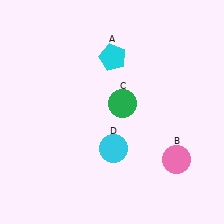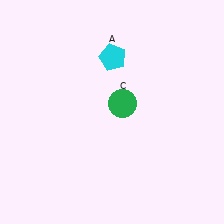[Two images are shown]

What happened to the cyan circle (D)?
The cyan circle (D) was removed in Image 2. It was in the bottom-right area of Image 1.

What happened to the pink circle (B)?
The pink circle (B) was removed in Image 2. It was in the bottom-right area of Image 1.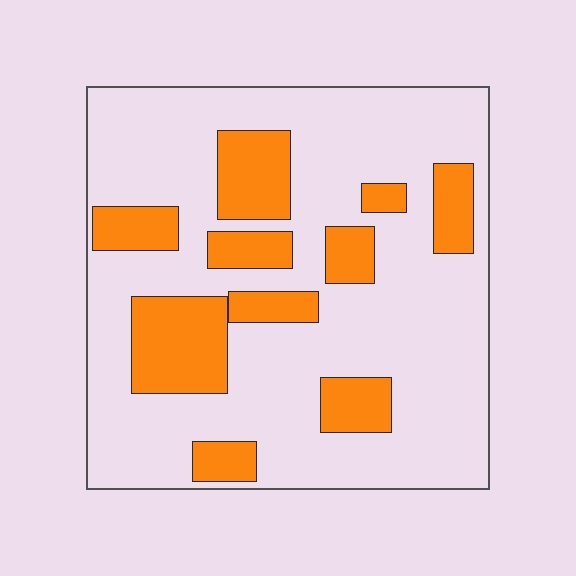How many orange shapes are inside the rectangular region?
10.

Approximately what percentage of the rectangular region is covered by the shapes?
Approximately 25%.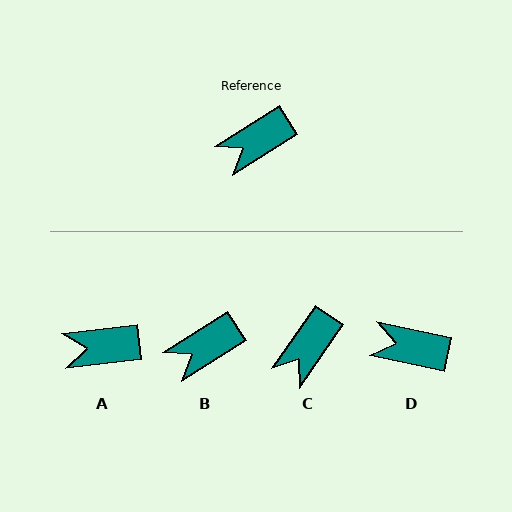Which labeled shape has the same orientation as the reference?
B.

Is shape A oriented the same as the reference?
No, it is off by about 26 degrees.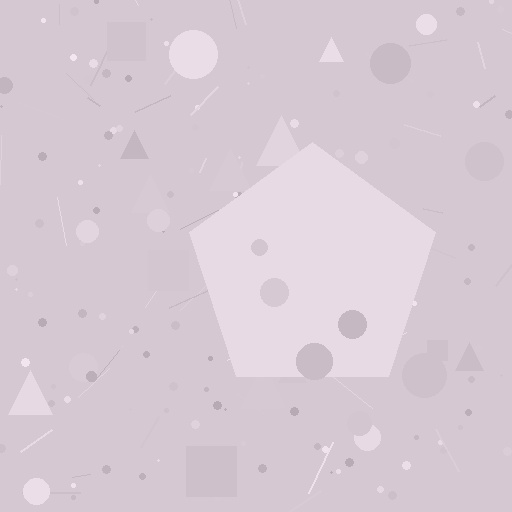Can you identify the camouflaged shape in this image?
The camouflaged shape is a pentagon.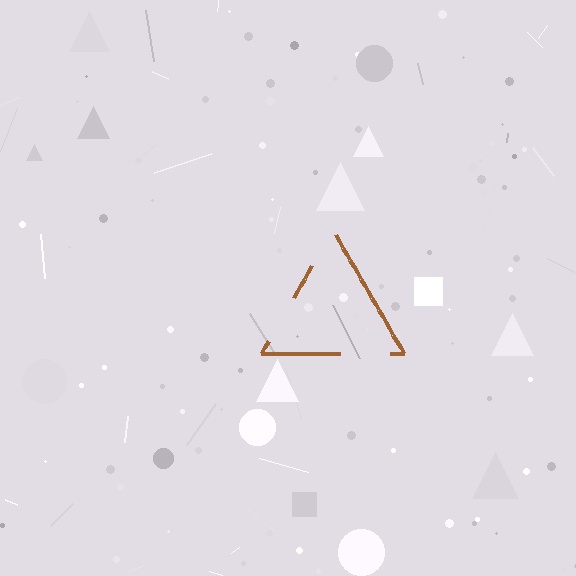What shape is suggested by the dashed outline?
The dashed outline suggests a triangle.